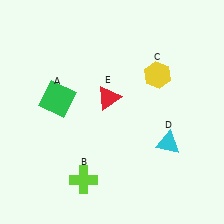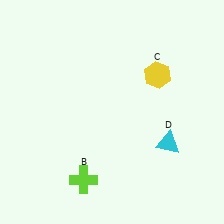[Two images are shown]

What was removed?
The green square (A), the red triangle (E) were removed in Image 2.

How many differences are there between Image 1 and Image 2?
There are 2 differences between the two images.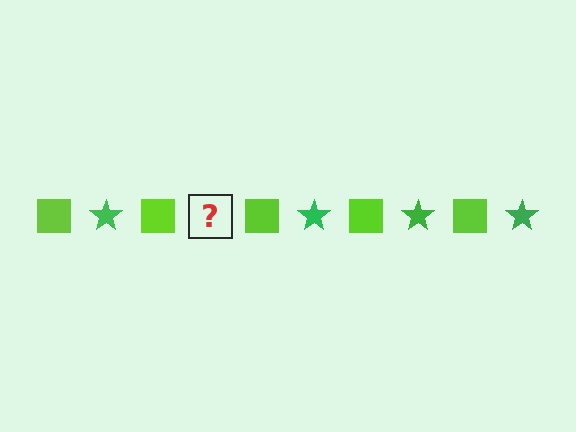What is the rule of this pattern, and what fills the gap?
The rule is that the pattern alternates between lime square and green star. The gap should be filled with a green star.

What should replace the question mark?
The question mark should be replaced with a green star.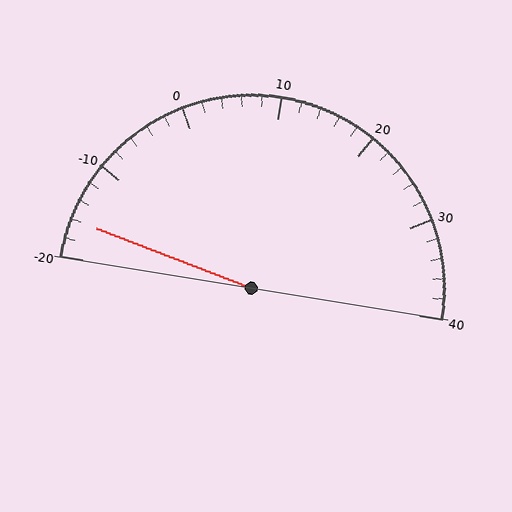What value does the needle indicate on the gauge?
The needle indicates approximately -16.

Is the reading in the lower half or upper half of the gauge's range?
The reading is in the lower half of the range (-20 to 40).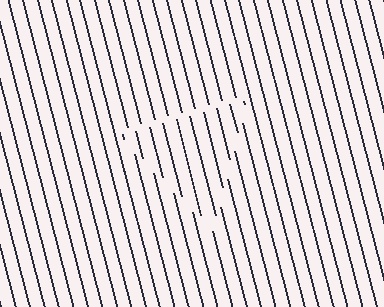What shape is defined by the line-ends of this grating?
An illusory triangle. The interior of the shape contains the same grating, shifted by half a period — the contour is defined by the phase discontinuity where line-ends from the inner and outer gratings abut.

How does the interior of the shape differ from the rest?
The interior of the shape contains the same grating, shifted by half a period — the contour is defined by the phase discontinuity where line-ends from the inner and outer gratings abut.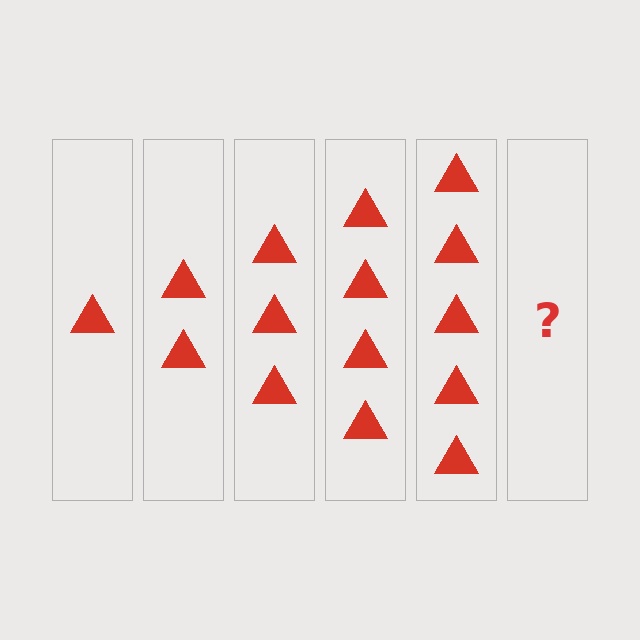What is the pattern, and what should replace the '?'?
The pattern is that each step adds one more triangle. The '?' should be 6 triangles.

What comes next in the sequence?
The next element should be 6 triangles.